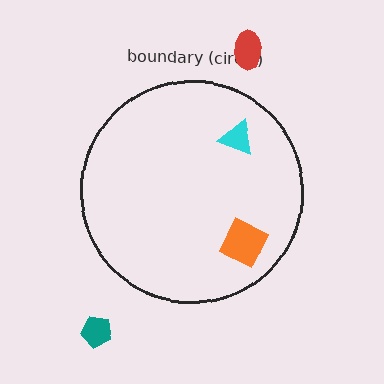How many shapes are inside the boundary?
2 inside, 2 outside.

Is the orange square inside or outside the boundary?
Inside.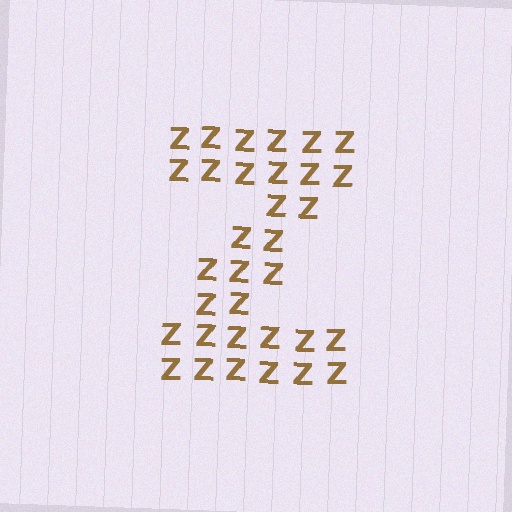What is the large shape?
The large shape is the letter Z.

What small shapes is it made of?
It is made of small letter Z's.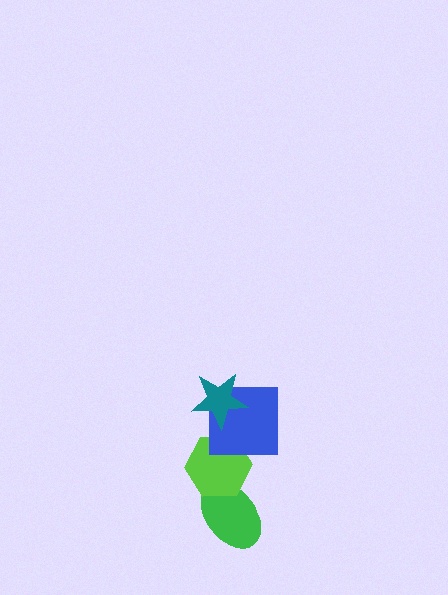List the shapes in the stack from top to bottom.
From top to bottom: the teal star, the blue square, the lime hexagon, the green ellipse.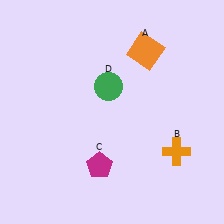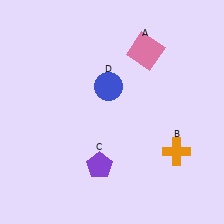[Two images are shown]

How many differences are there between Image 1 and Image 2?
There are 3 differences between the two images.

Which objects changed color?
A changed from orange to pink. C changed from magenta to purple. D changed from green to blue.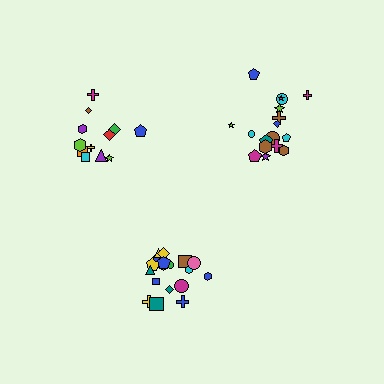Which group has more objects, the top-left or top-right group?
The top-right group.